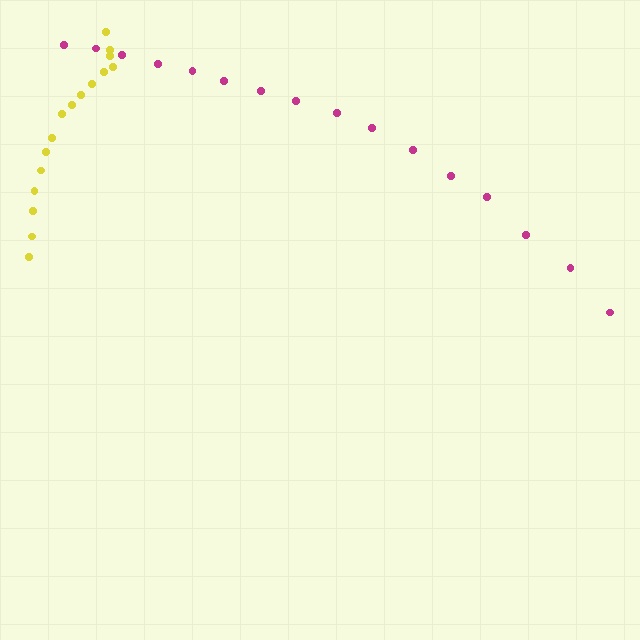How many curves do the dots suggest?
There are 2 distinct paths.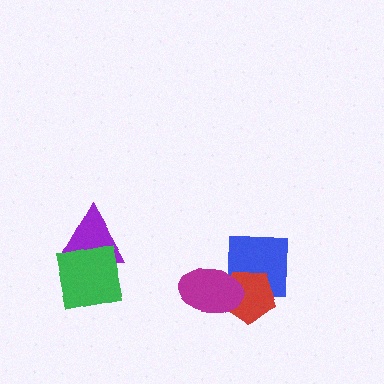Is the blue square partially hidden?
Yes, it is partially covered by another shape.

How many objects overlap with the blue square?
2 objects overlap with the blue square.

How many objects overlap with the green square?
1 object overlaps with the green square.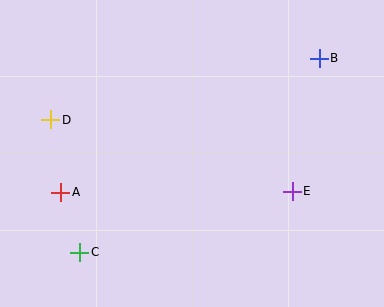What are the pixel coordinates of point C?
Point C is at (80, 252).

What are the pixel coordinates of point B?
Point B is at (319, 58).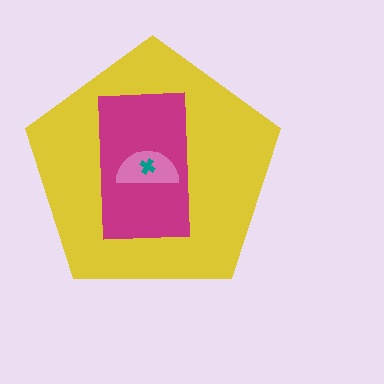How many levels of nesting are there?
4.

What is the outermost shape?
The yellow pentagon.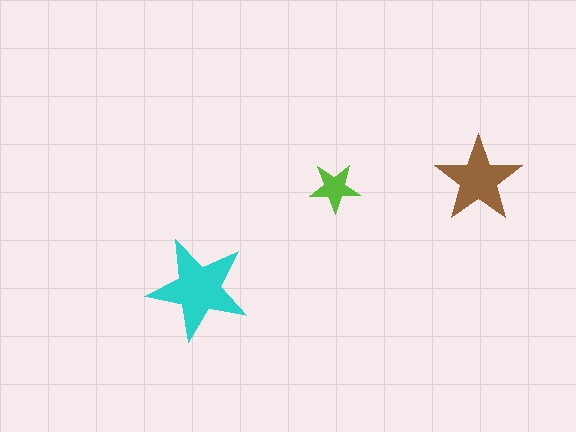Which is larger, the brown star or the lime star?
The brown one.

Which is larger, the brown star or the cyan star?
The cyan one.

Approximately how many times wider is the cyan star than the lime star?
About 2 times wider.